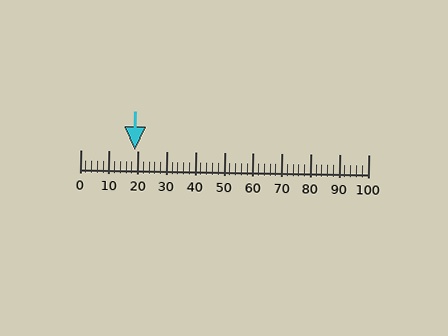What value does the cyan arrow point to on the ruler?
The cyan arrow points to approximately 19.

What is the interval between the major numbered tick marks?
The major tick marks are spaced 10 units apart.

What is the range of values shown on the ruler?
The ruler shows values from 0 to 100.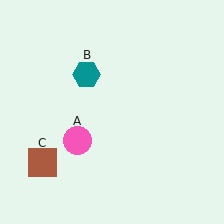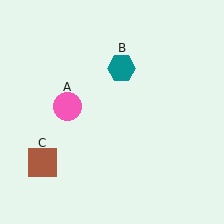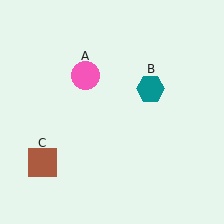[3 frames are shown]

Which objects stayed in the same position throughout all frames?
Brown square (object C) remained stationary.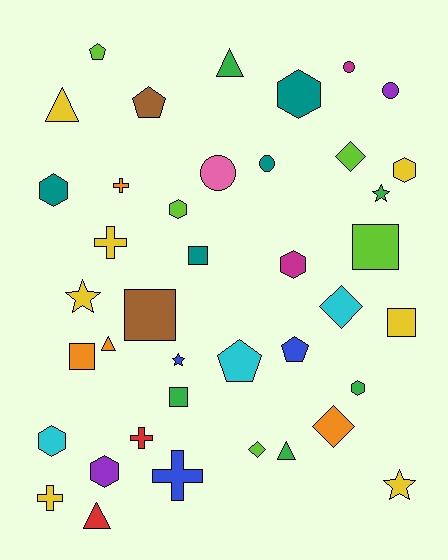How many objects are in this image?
There are 40 objects.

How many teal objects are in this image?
There are 4 teal objects.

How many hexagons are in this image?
There are 8 hexagons.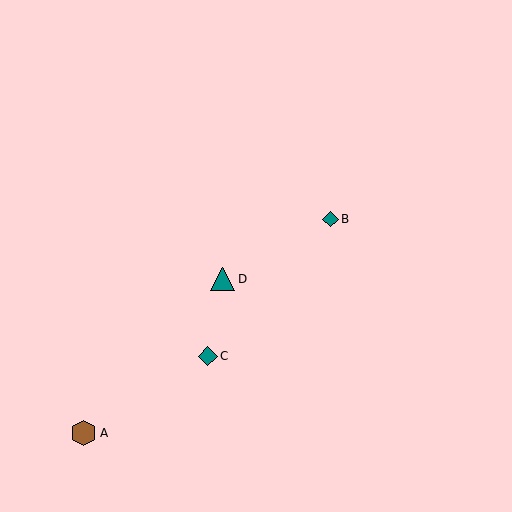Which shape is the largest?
The brown hexagon (labeled A) is the largest.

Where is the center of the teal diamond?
The center of the teal diamond is at (208, 356).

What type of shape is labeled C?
Shape C is a teal diamond.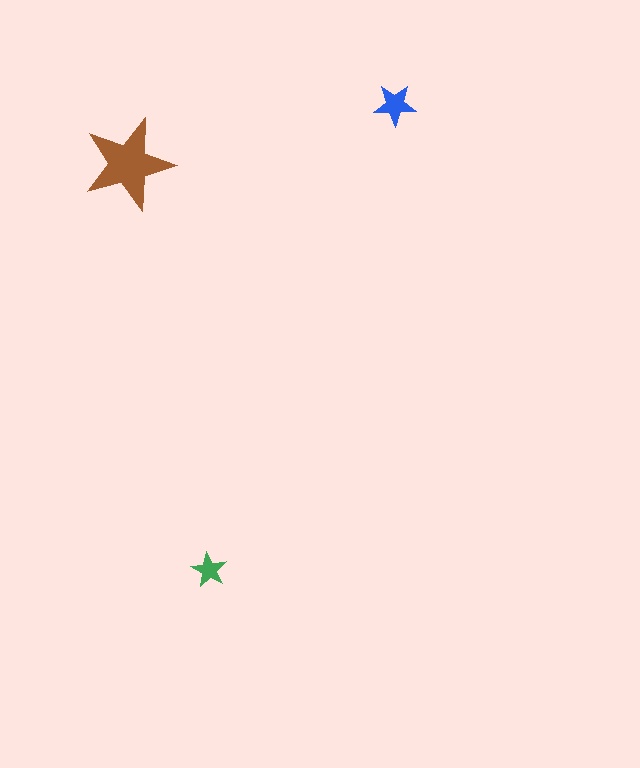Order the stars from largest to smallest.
the brown one, the blue one, the green one.